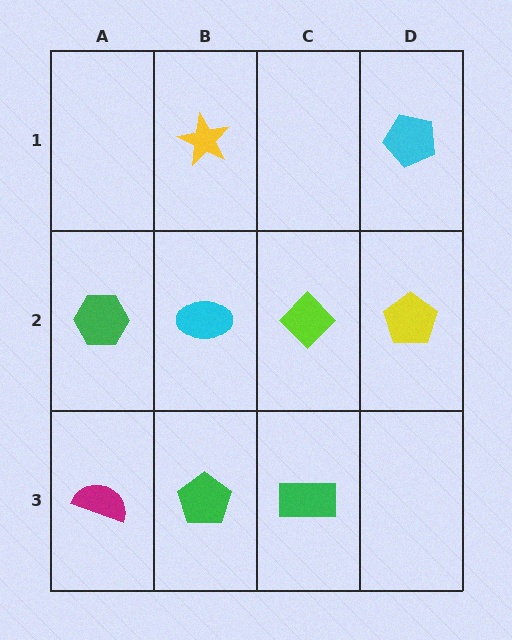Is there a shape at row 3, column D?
No, that cell is empty.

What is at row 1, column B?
A yellow star.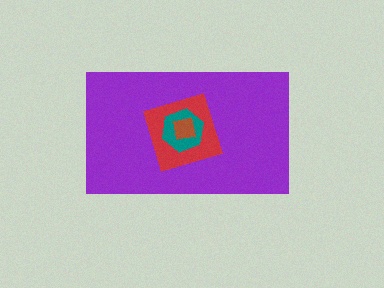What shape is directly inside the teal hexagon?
The brown square.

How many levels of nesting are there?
4.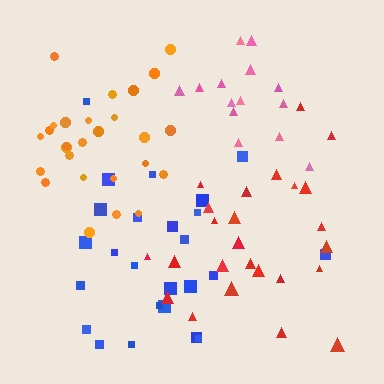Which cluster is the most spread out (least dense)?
Pink.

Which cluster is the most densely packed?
Orange.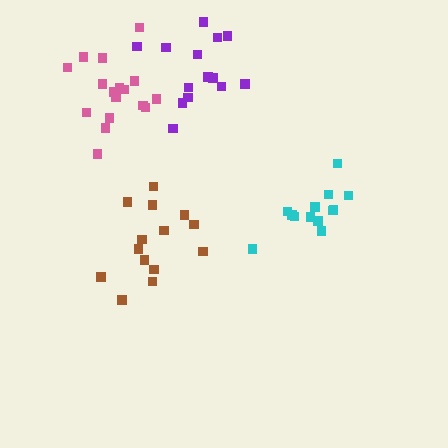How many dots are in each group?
Group 1: 14 dots, Group 2: 17 dots, Group 3: 13 dots, Group 4: 14 dots (58 total).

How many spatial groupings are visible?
There are 4 spatial groupings.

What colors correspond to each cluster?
The clusters are colored: brown, pink, cyan, purple.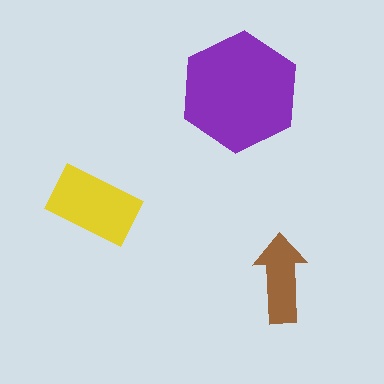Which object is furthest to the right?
The brown arrow is rightmost.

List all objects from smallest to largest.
The brown arrow, the yellow rectangle, the purple hexagon.